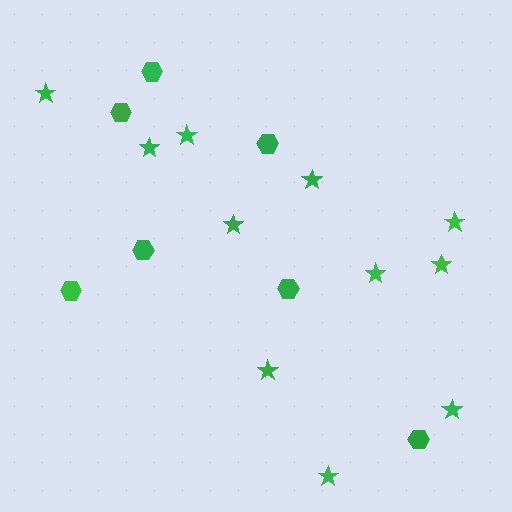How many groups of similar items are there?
There are 2 groups: one group of hexagons (7) and one group of stars (11).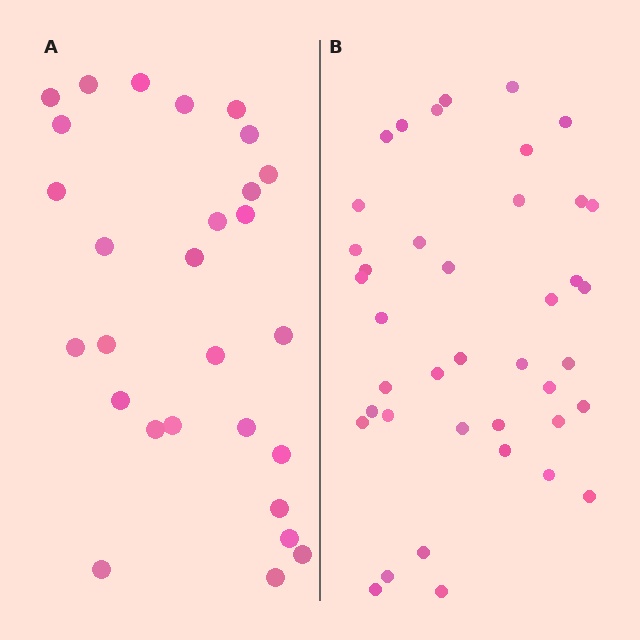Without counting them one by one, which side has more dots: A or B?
Region B (the right region) has more dots.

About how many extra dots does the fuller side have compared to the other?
Region B has roughly 12 or so more dots than region A.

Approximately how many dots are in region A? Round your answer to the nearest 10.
About 30 dots. (The exact count is 28, which rounds to 30.)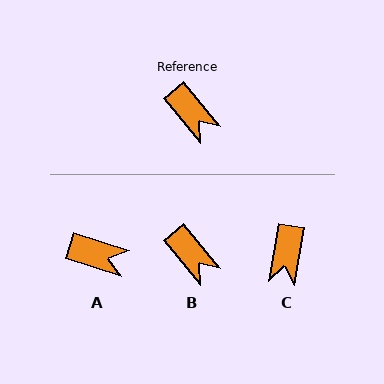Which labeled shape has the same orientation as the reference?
B.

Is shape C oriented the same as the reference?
No, it is off by about 49 degrees.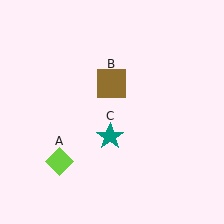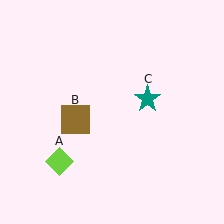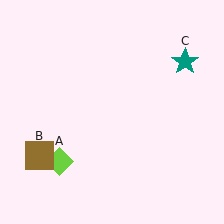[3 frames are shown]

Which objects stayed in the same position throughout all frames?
Lime diamond (object A) remained stationary.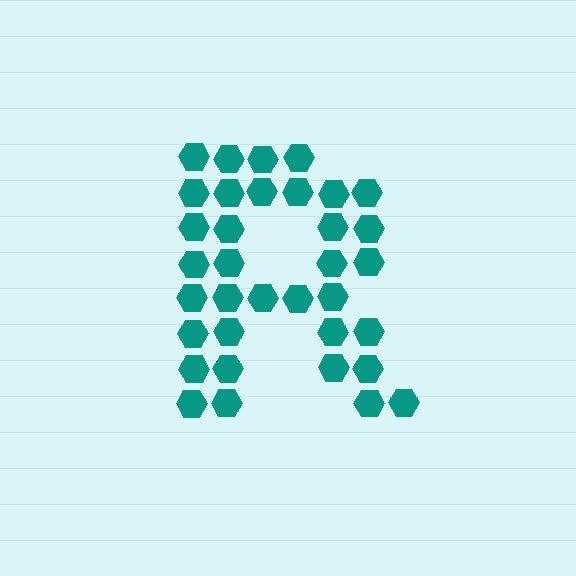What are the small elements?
The small elements are hexagons.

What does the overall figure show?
The overall figure shows the letter R.